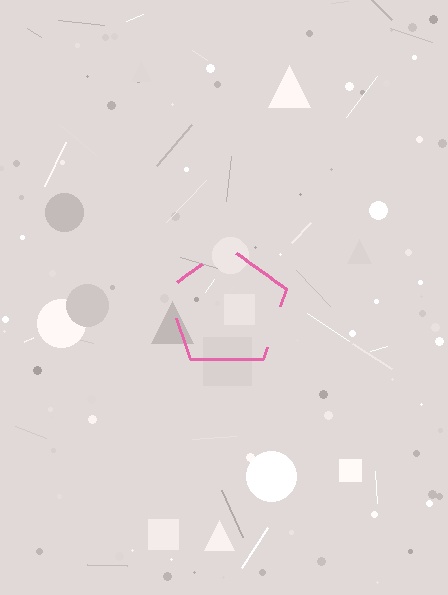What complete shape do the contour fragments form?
The contour fragments form a pentagon.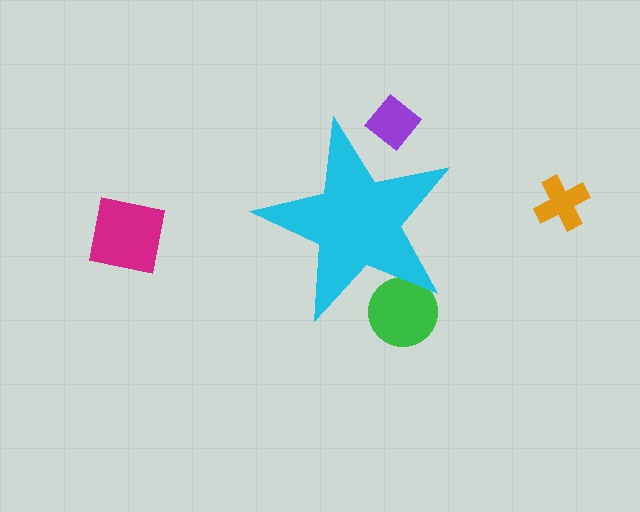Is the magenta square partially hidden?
No, the magenta square is fully visible.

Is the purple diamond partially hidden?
Yes, the purple diamond is partially hidden behind the cyan star.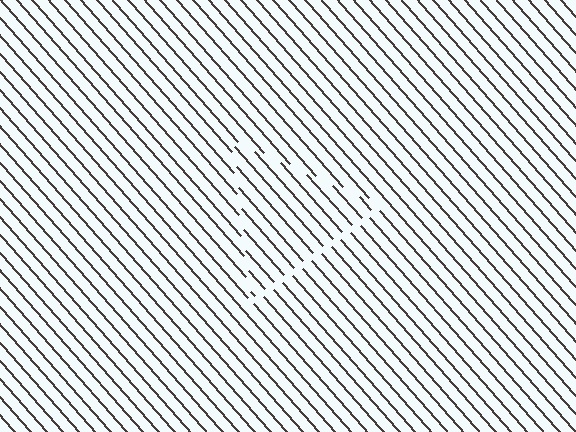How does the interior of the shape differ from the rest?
The interior of the shape contains the same grating, shifted by half a period — the contour is defined by the phase discontinuity where line-ends from the inner and outer gratings abut.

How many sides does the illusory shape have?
3 sides — the line-ends trace a triangle.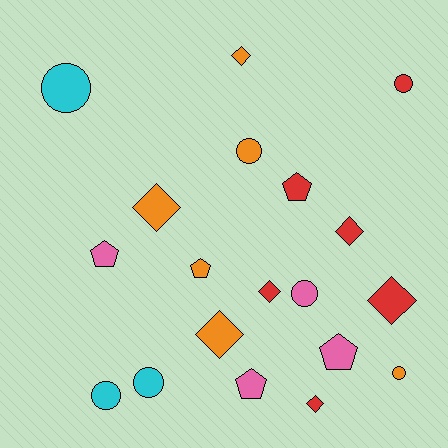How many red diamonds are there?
There are 4 red diamonds.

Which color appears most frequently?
Red, with 6 objects.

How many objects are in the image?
There are 19 objects.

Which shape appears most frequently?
Circle, with 7 objects.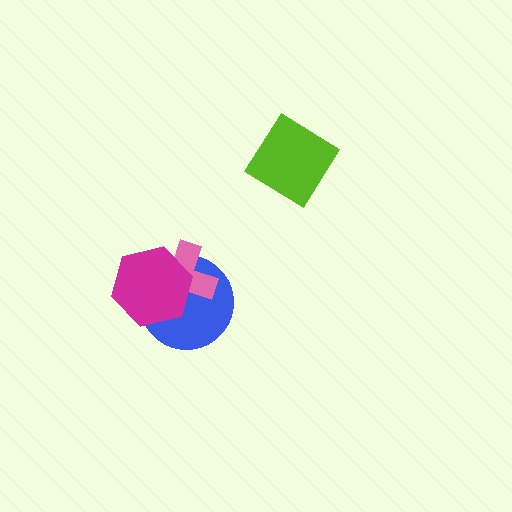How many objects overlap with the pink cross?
2 objects overlap with the pink cross.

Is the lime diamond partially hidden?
No, no other shape covers it.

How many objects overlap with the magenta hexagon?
2 objects overlap with the magenta hexagon.